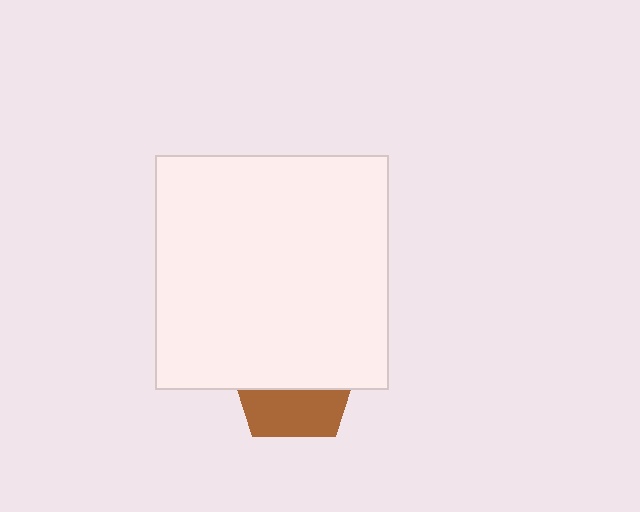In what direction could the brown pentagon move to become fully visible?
The brown pentagon could move down. That would shift it out from behind the white rectangle entirely.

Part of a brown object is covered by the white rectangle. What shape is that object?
It is a pentagon.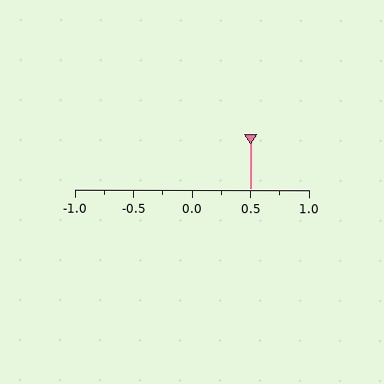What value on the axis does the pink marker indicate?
The marker indicates approximately 0.5.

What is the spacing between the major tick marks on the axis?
The major ticks are spaced 0.5 apart.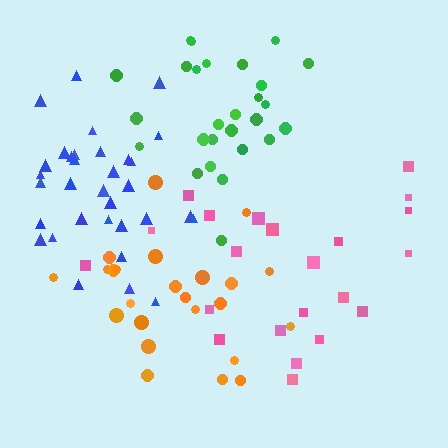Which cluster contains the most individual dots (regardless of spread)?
Blue (33).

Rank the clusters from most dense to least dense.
blue, green, orange, pink.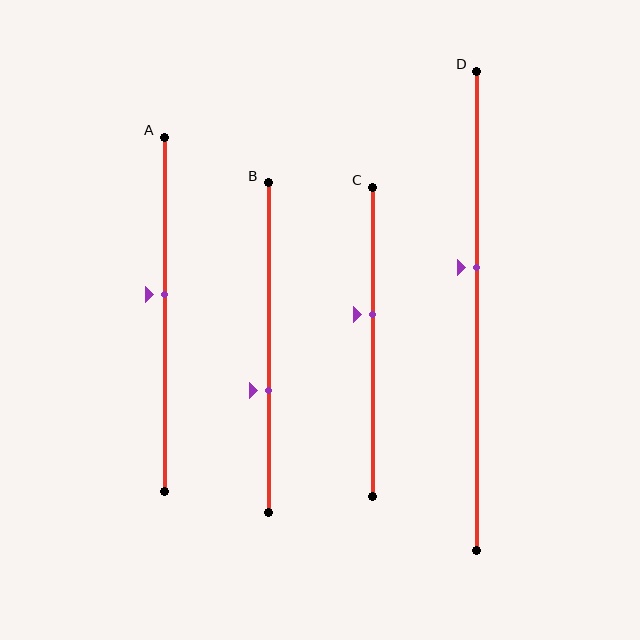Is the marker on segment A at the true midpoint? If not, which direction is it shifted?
No, the marker on segment A is shifted upward by about 6% of the segment length.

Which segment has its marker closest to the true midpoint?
Segment A has its marker closest to the true midpoint.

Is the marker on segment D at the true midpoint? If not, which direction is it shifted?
No, the marker on segment D is shifted upward by about 9% of the segment length.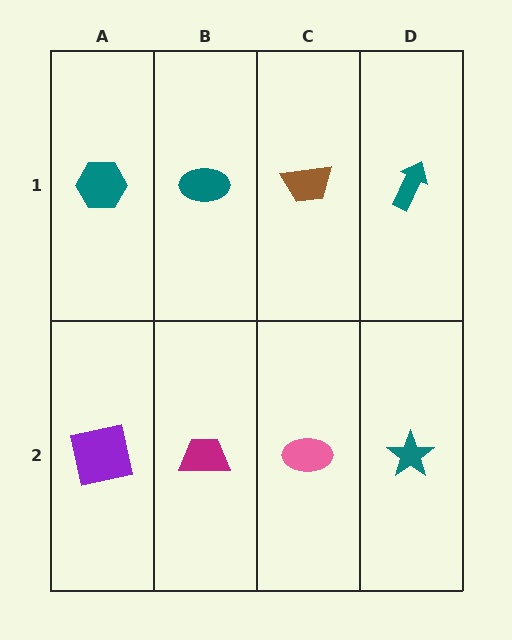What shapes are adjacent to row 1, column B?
A magenta trapezoid (row 2, column B), a teal hexagon (row 1, column A), a brown trapezoid (row 1, column C).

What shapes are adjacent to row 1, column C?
A pink ellipse (row 2, column C), a teal ellipse (row 1, column B), a teal arrow (row 1, column D).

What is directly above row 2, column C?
A brown trapezoid.